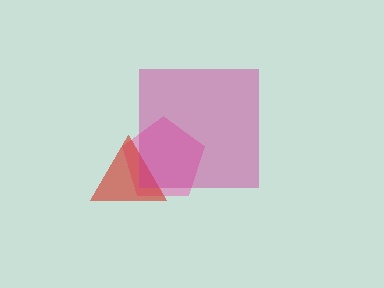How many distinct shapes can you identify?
There are 3 distinct shapes: a pink pentagon, a red triangle, a magenta square.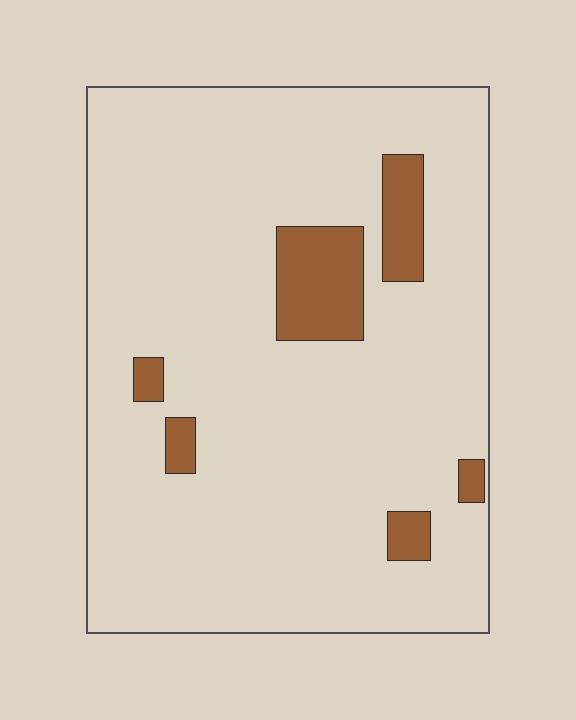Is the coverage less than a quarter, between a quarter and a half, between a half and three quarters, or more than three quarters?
Less than a quarter.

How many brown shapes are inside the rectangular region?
6.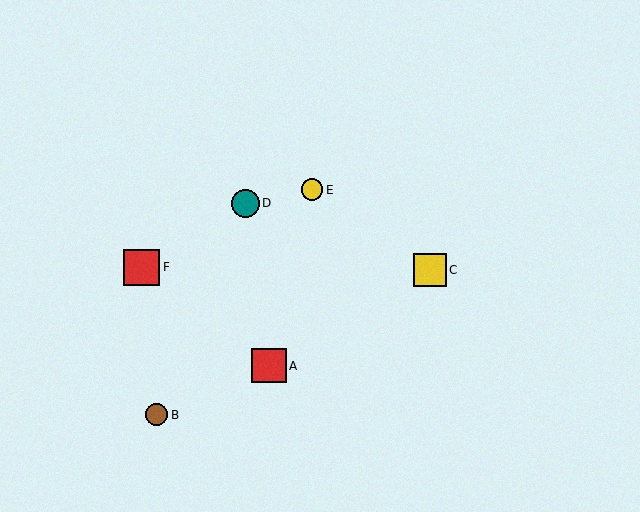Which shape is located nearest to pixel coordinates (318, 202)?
The yellow circle (labeled E) at (312, 190) is nearest to that location.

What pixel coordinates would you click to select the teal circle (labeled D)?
Click at (246, 203) to select the teal circle D.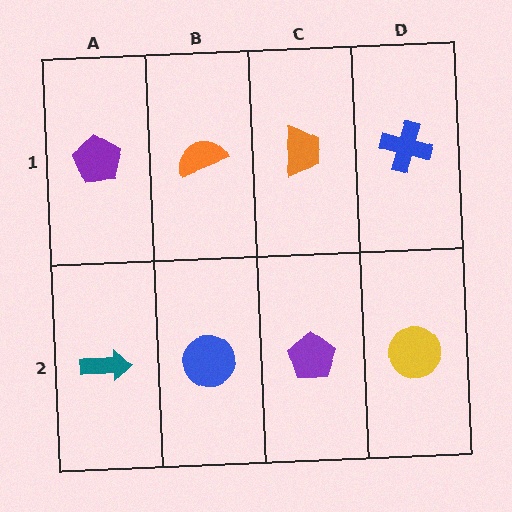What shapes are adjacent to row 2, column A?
A purple pentagon (row 1, column A), a blue circle (row 2, column B).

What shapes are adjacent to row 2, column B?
An orange semicircle (row 1, column B), a teal arrow (row 2, column A), a purple pentagon (row 2, column C).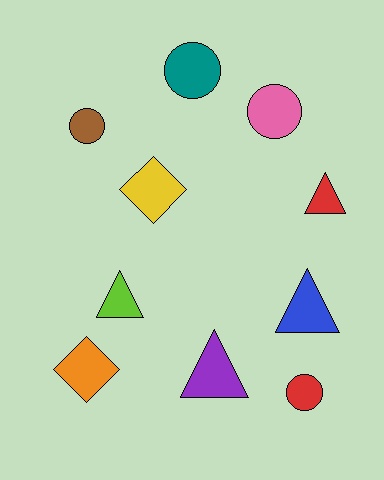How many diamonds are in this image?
There are 2 diamonds.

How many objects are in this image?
There are 10 objects.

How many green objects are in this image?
There are no green objects.